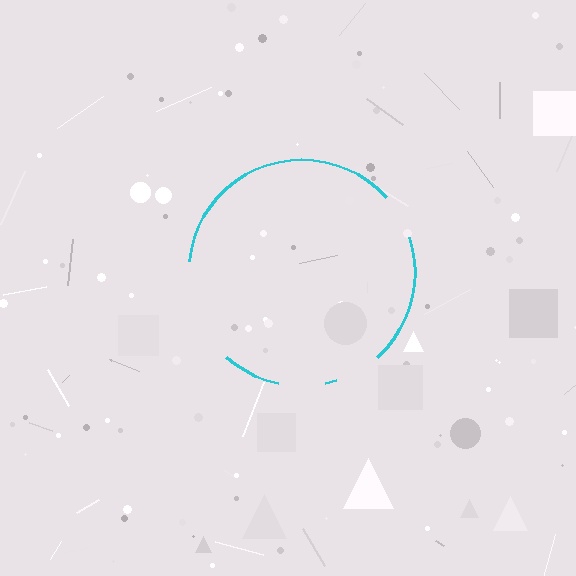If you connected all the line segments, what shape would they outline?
They would outline a circle.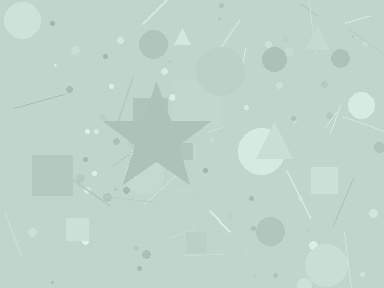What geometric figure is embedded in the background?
A star is embedded in the background.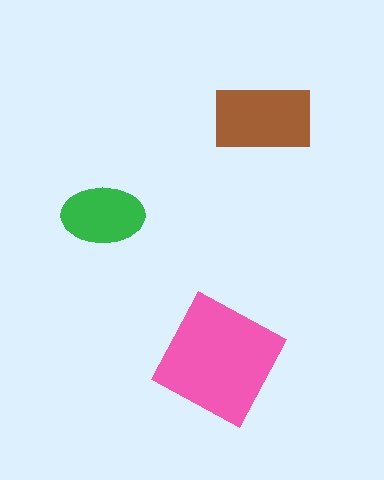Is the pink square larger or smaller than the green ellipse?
Larger.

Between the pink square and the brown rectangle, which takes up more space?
The pink square.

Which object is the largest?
The pink square.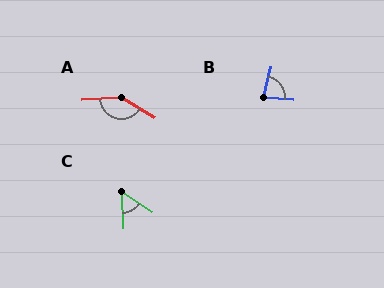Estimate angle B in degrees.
Approximately 82 degrees.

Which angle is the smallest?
C, at approximately 54 degrees.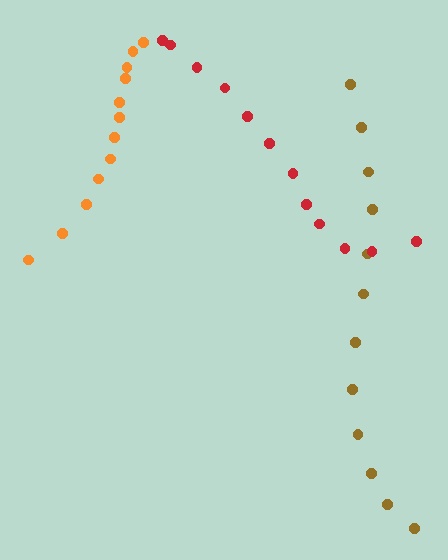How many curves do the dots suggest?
There are 3 distinct paths.